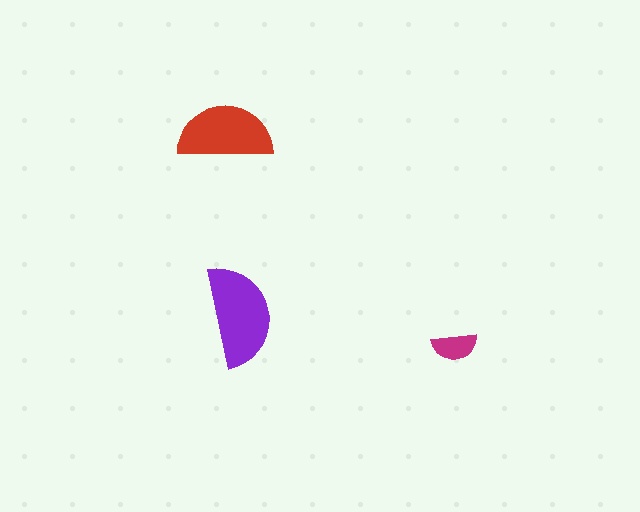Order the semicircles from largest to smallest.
the purple one, the red one, the magenta one.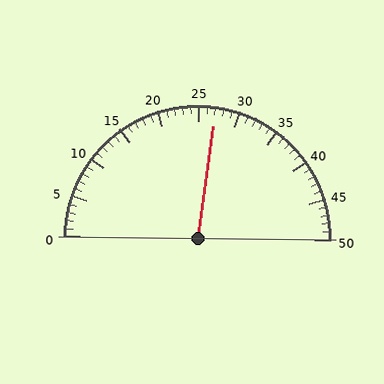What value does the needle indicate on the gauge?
The needle indicates approximately 27.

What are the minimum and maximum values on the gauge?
The gauge ranges from 0 to 50.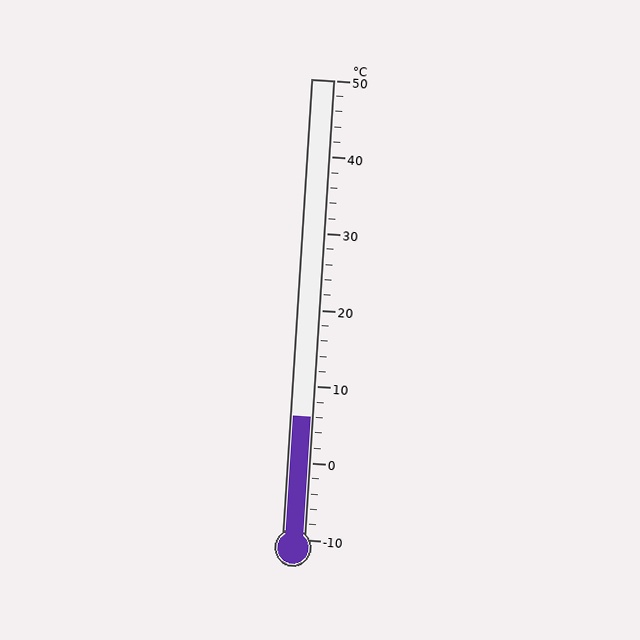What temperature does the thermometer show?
The thermometer shows approximately 6°C.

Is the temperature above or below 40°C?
The temperature is below 40°C.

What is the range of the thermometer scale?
The thermometer scale ranges from -10°C to 50°C.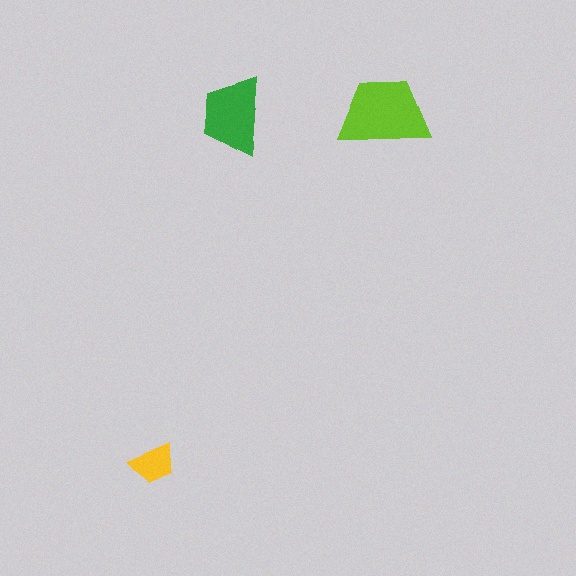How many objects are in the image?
There are 3 objects in the image.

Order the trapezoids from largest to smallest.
the lime one, the green one, the yellow one.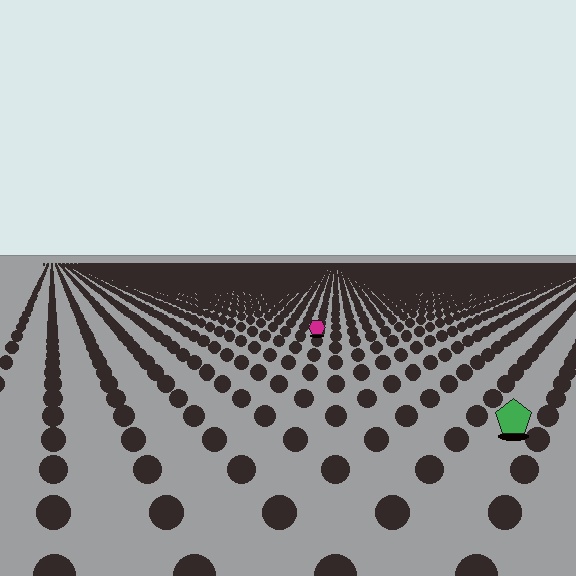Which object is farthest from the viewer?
The magenta hexagon is farthest from the viewer. It appears smaller and the ground texture around it is denser.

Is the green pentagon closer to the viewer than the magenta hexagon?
Yes. The green pentagon is closer — you can tell from the texture gradient: the ground texture is coarser near it.